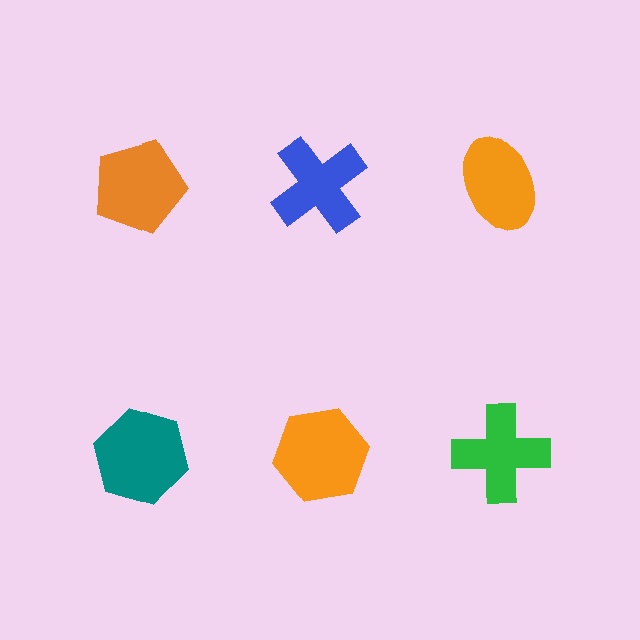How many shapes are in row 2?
3 shapes.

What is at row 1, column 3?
An orange ellipse.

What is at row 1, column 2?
A blue cross.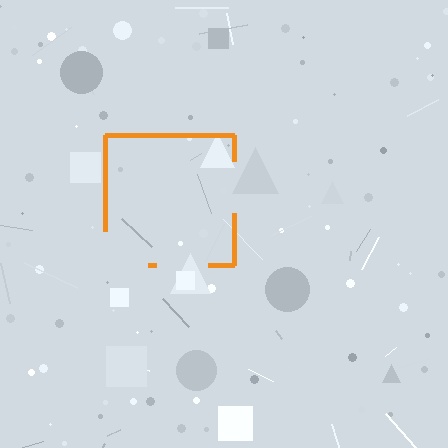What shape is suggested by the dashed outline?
The dashed outline suggests a square.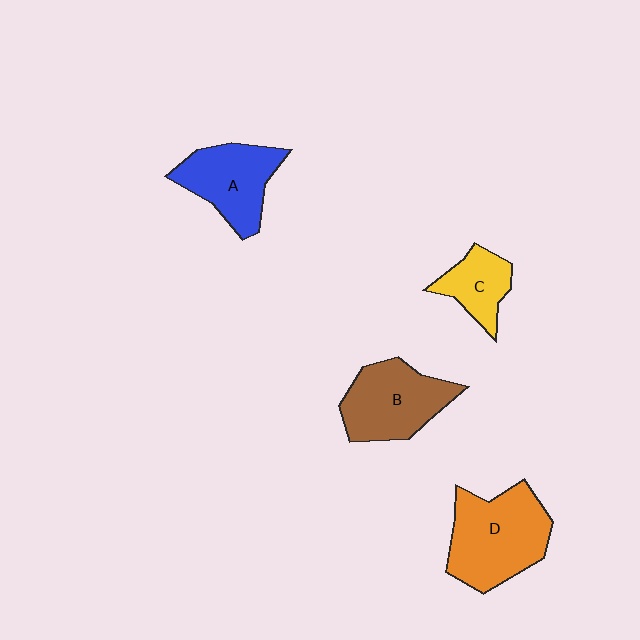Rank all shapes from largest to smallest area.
From largest to smallest: D (orange), B (brown), A (blue), C (yellow).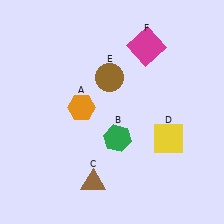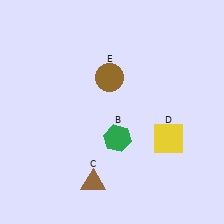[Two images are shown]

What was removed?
The orange hexagon (A), the magenta square (F) were removed in Image 2.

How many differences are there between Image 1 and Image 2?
There are 2 differences between the two images.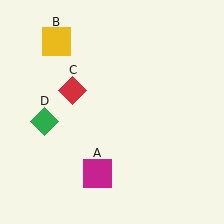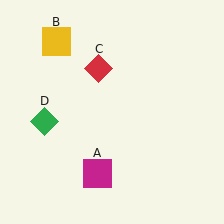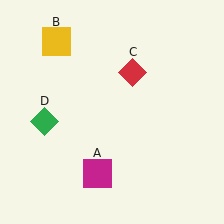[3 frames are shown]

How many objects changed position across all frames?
1 object changed position: red diamond (object C).